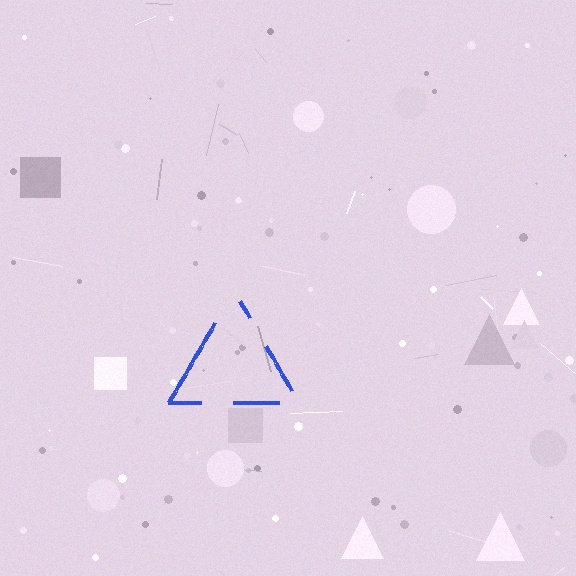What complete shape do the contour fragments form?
The contour fragments form a triangle.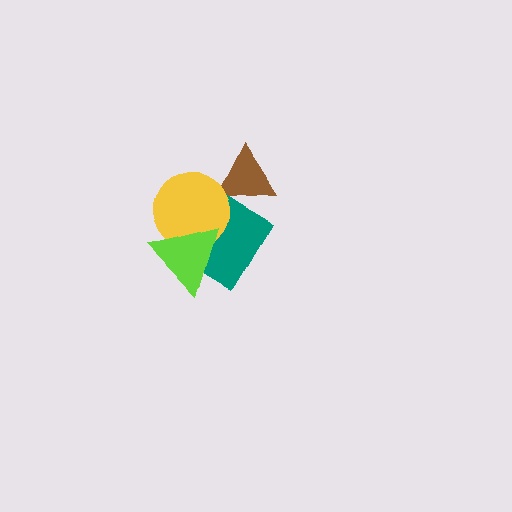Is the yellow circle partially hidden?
Yes, it is partially covered by another shape.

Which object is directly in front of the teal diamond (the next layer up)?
The yellow circle is directly in front of the teal diamond.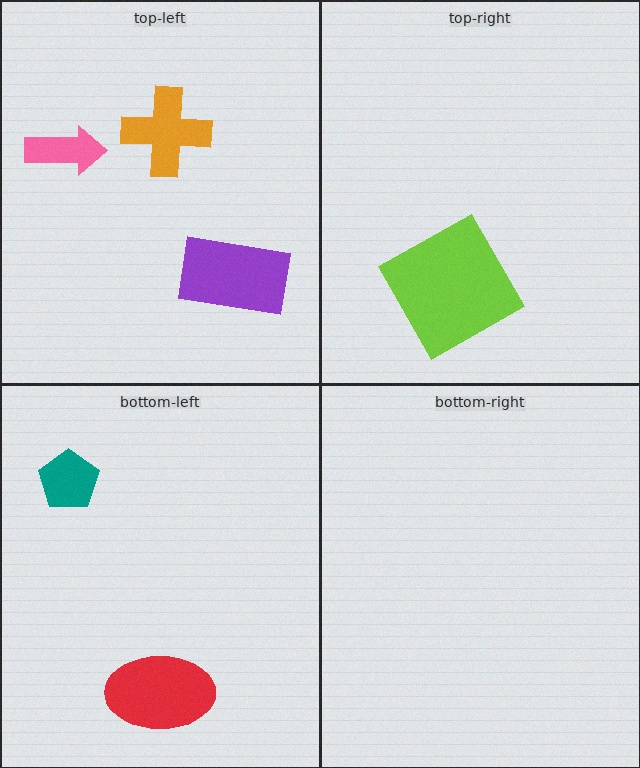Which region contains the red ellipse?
The bottom-left region.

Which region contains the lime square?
The top-right region.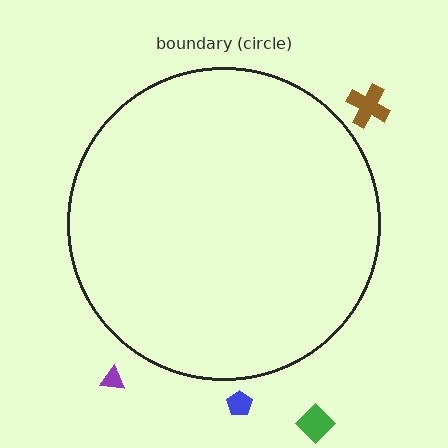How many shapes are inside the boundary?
0 inside, 4 outside.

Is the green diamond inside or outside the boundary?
Outside.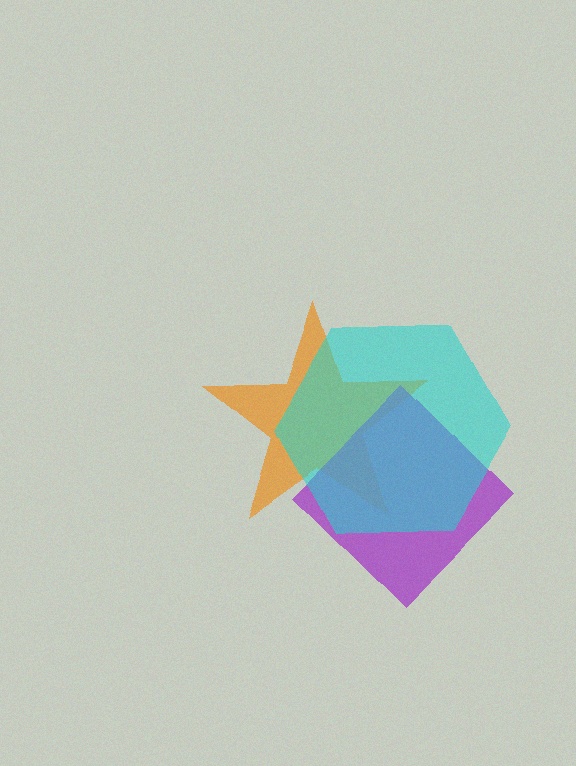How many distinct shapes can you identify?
There are 3 distinct shapes: an orange star, a purple diamond, a cyan hexagon.